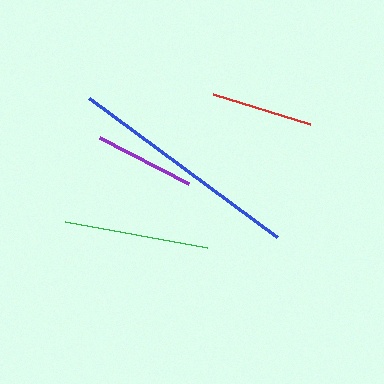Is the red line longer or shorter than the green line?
The green line is longer than the red line.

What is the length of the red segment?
The red segment is approximately 101 pixels long.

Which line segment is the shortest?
The purple line is the shortest at approximately 100 pixels.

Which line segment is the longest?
The blue line is the longest at approximately 234 pixels.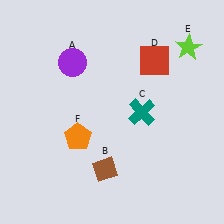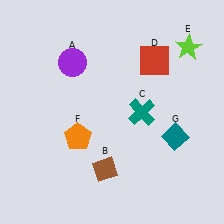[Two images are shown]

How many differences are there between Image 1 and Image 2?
There is 1 difference between the two images.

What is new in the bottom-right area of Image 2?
A teal diamond (G) was added in the bottom-right area of Image 2.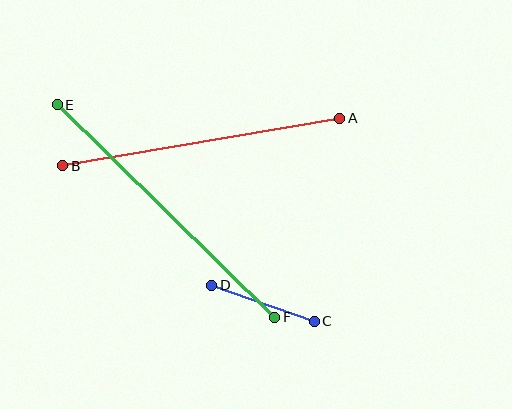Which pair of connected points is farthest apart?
Points E and F are farthest apart.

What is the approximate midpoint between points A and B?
The midpoint is at approximately (201, 142) pixels.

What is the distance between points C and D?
The distance is approximately 108 pixels.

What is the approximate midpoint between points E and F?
The midpoint is at approximately (166, 211) pixels.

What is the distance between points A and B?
The distance is approximately 281 pixels.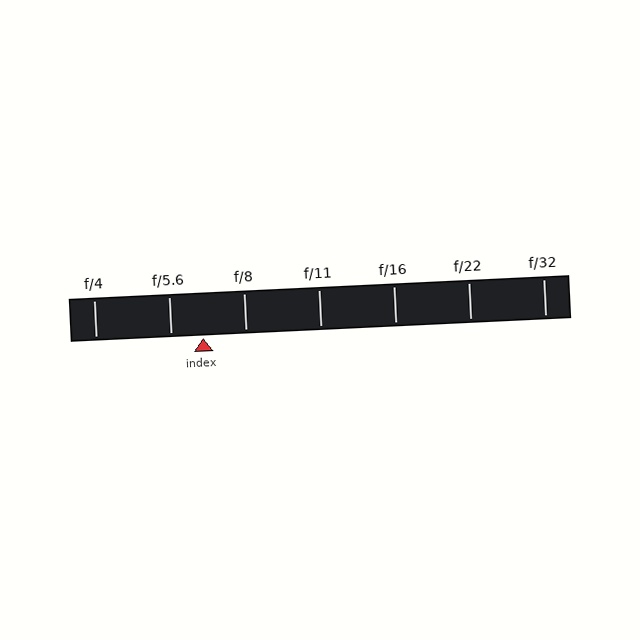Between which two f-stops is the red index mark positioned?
The index mark is between f/5.6 and f/8.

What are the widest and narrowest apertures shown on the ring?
The widest aperture shown is f/4 and the narrowest is f/32.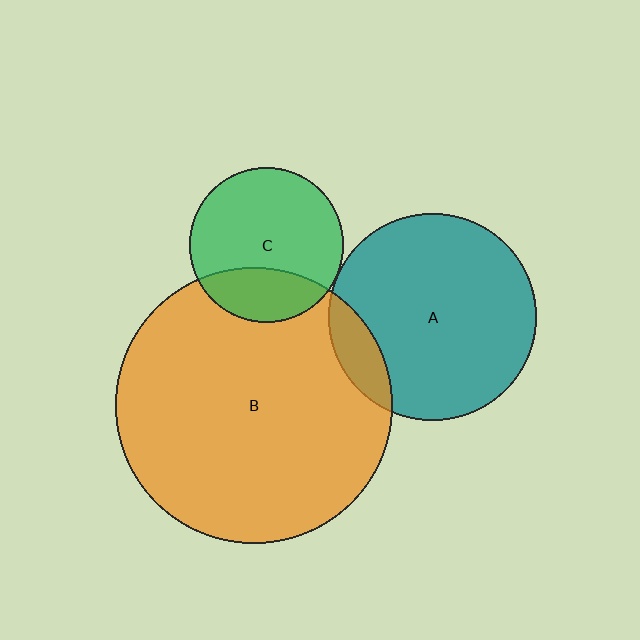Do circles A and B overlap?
Yes.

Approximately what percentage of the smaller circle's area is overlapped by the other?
Approximately 10%.